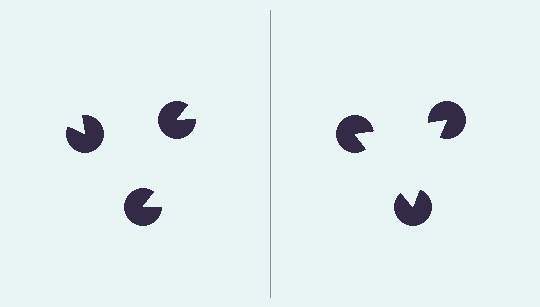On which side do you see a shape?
An illusory triangle appears on the right side. On the left side the wedge cuts are rotated, so no coherent shape forms.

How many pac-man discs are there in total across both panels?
6 — 3 on each side.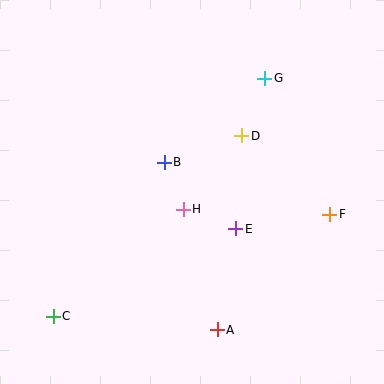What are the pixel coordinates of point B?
Point B is at (164, 162).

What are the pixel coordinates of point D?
Point D is at (242, 136).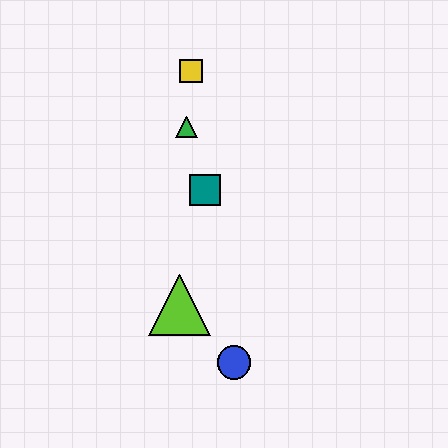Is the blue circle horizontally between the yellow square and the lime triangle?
No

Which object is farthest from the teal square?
The blue circle is farthest from the teal square.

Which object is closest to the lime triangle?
The blue circle is closest to the lime triangle.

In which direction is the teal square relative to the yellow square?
The teal square is below the yellow square.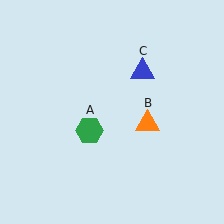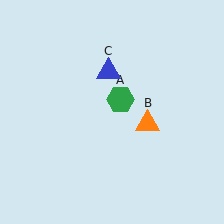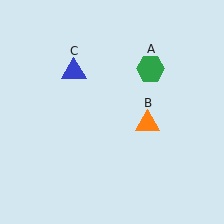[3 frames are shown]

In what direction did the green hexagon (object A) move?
The green hexagon (object A) moved up and to the right.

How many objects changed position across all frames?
2 objects changed position: green hexagon (object A), blue triangle (object C).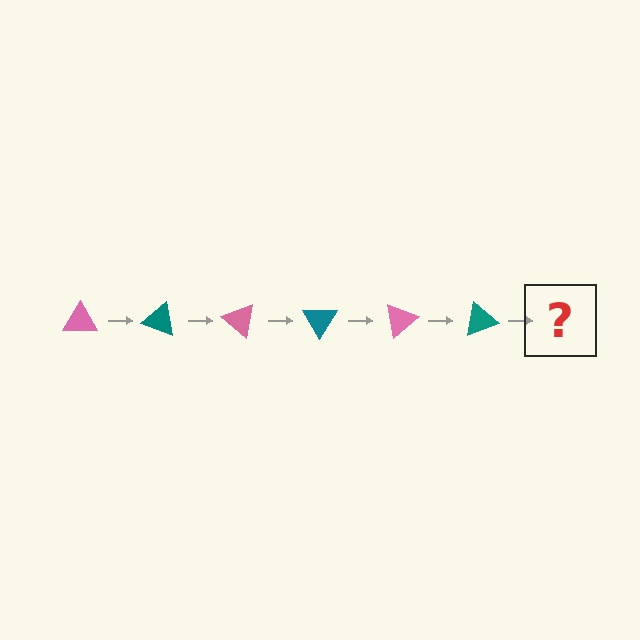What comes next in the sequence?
The next element should be a pink triangle, rotated 120 degrees from the start.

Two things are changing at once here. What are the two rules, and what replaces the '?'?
The two rules are that it rotates 20 degrees each step and the color cycles through pink and teal. The '?' should be a pink triangle, rotated 120 degrees from the start.